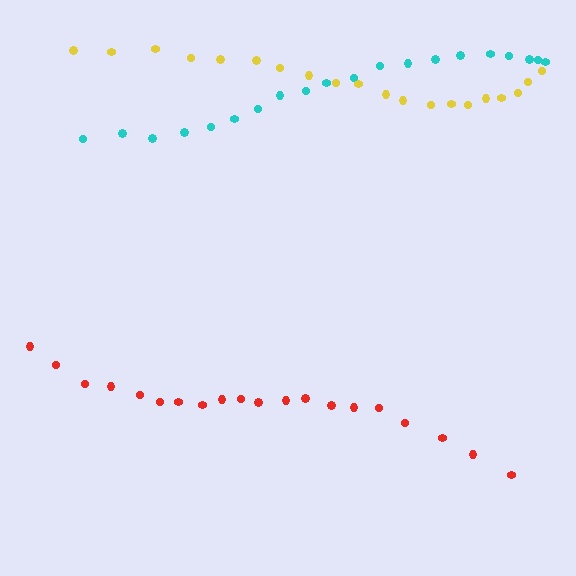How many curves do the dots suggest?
There are 3 distinct paths.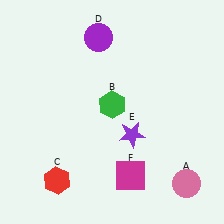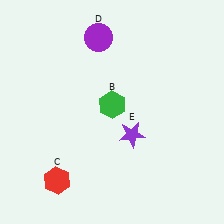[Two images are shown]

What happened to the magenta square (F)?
The magenta square (F) was removed in Image 2. It was in the bottom-right area of Image 1.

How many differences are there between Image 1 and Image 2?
There are 2 differences between the two images.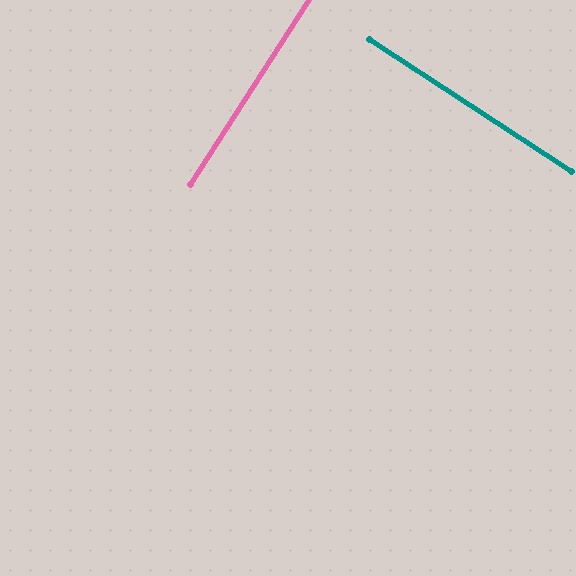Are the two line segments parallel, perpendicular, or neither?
Perpendicular — they meet at approximately 90°.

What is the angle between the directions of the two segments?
Approximately 90 degrees.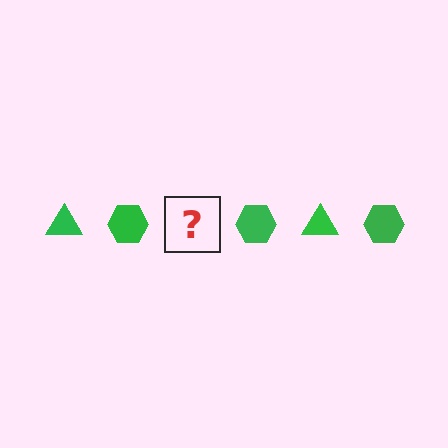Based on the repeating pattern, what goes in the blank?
The blank should be a green triangle.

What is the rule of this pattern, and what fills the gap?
The rule is that the pattern cycles through triangle, hexagon shapes in green. The gap should be filled with a green triangle.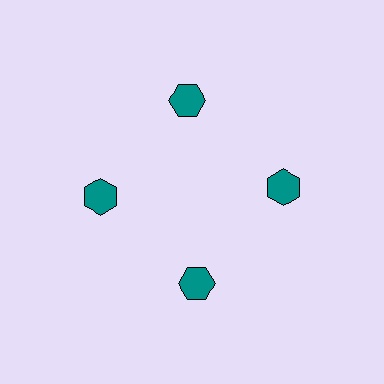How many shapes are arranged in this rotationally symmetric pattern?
There are 4 shapes, arranged in 4 groups of 1.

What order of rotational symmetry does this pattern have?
This pattern has 4-fold rotational symmetry.